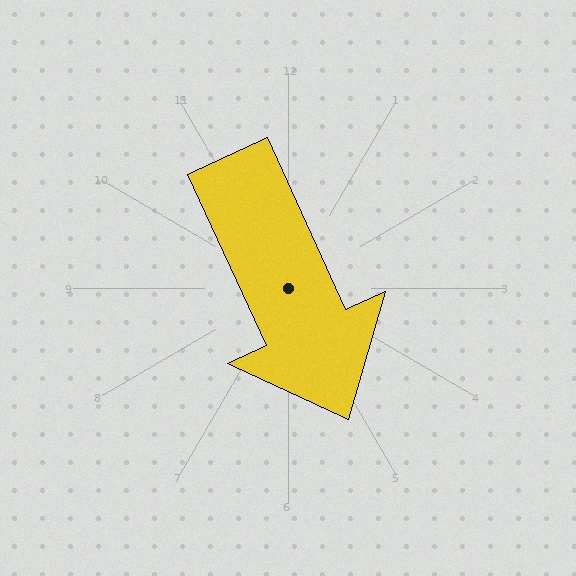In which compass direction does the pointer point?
Southeast.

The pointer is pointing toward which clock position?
Roughly 5 o'clock.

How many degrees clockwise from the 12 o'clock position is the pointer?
Approximately 155 degrees.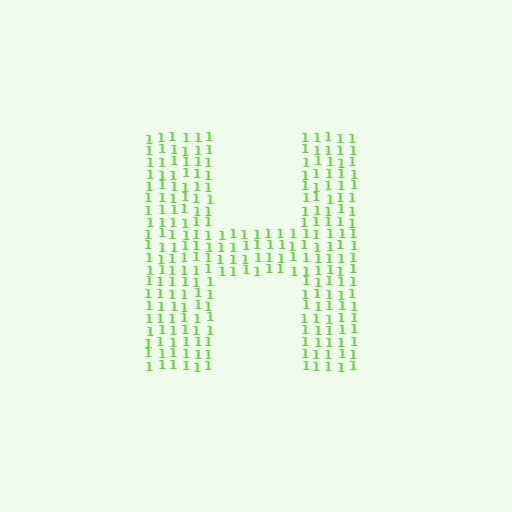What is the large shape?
The large shape is the letter H.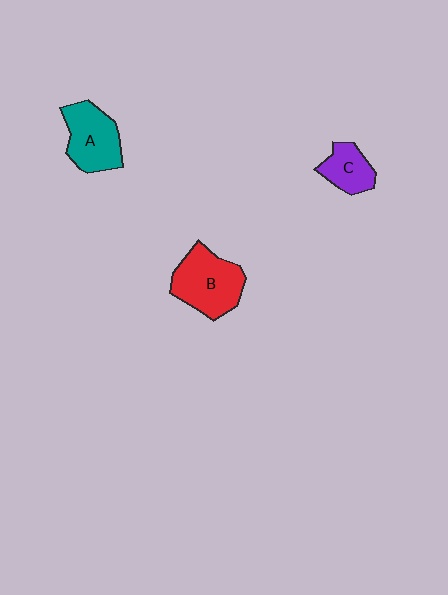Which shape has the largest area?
Shape B (red).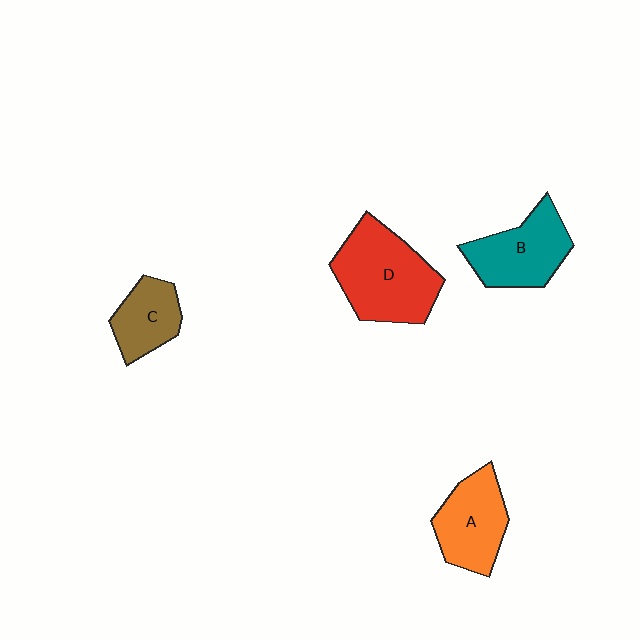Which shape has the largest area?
Shape D (red).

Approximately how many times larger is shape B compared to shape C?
Approximately 1.4 times.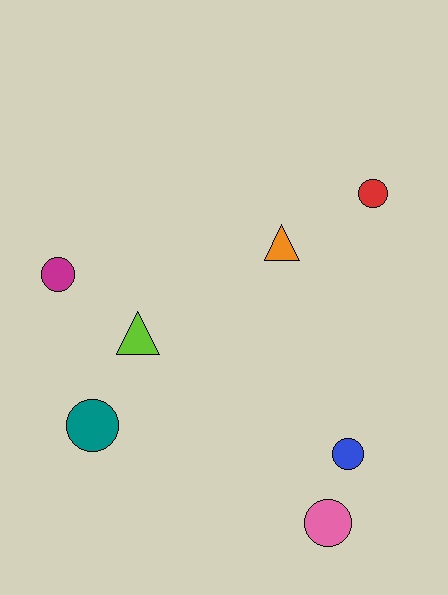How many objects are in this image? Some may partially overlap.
There are 7 objects.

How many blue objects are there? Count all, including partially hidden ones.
There is 1 blue object.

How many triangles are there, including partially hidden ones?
There are 2 triangles.